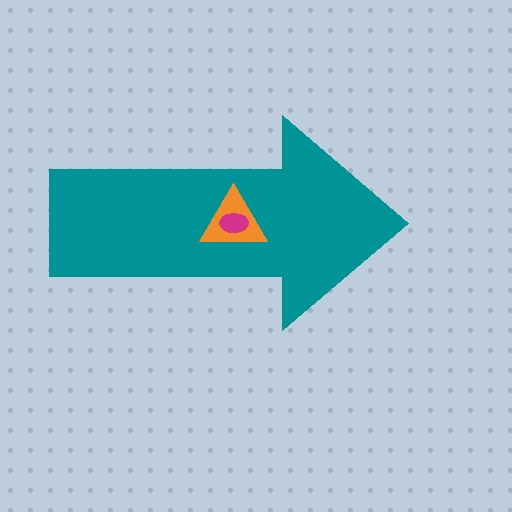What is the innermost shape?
The magenta ellipse.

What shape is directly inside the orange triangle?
The magenta ellipse.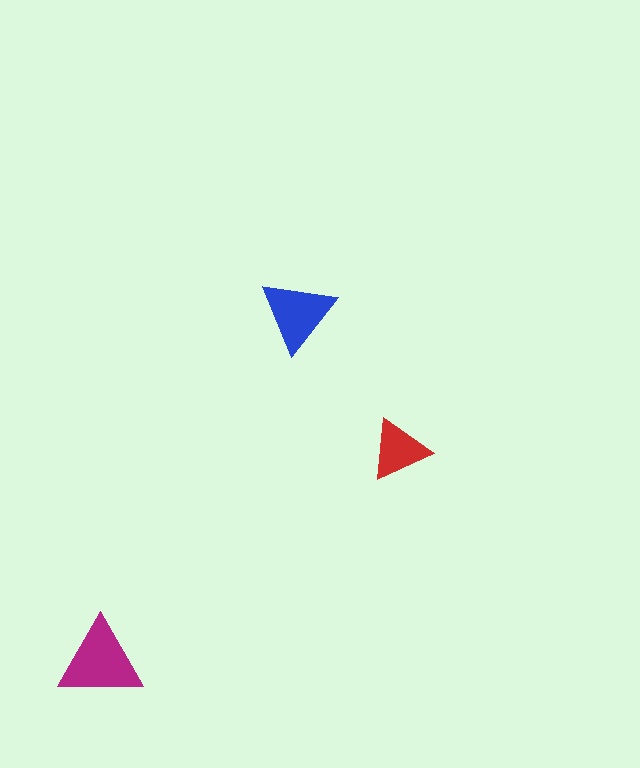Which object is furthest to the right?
The red triangle is rightmost.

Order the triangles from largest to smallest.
the magenta one, the blue one, the red one.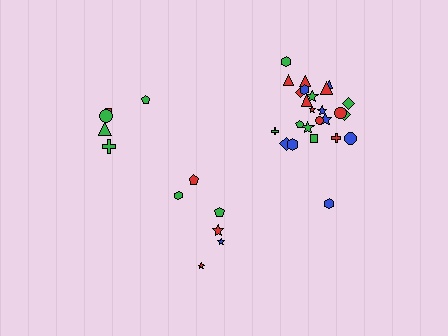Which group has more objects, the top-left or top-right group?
The top-right group.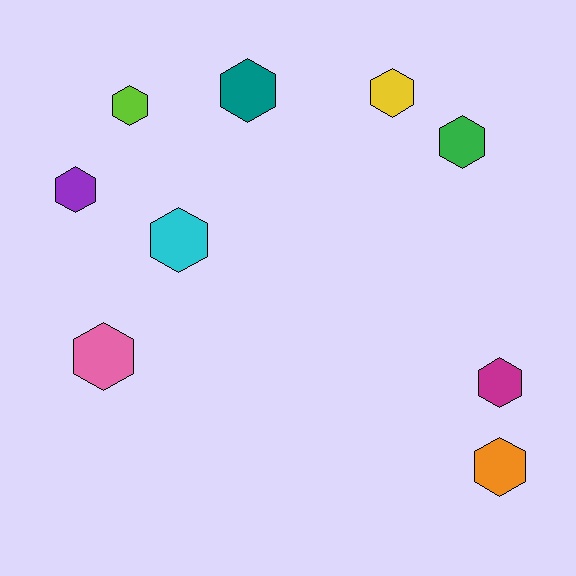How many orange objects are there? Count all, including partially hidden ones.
There is 1 orange object.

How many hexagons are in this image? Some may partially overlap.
There are 9 hexagons.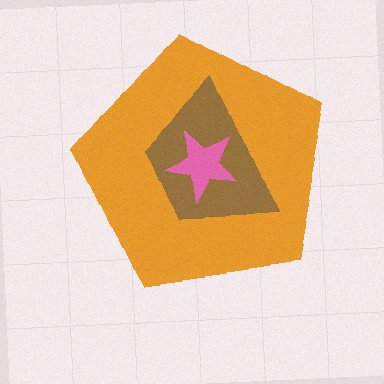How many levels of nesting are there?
3.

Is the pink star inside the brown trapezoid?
Yes.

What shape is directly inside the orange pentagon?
The brown trapezoid.